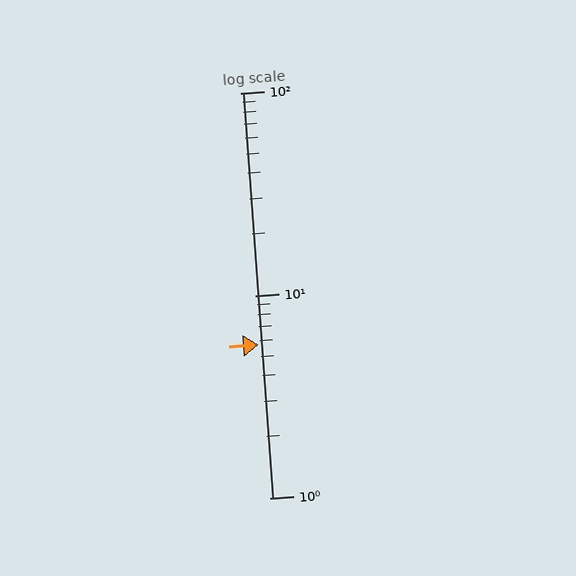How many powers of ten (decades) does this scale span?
The scale spans 2 decades, from 1 to 100.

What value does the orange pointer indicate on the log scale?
The pointer indicates approximately 5.7.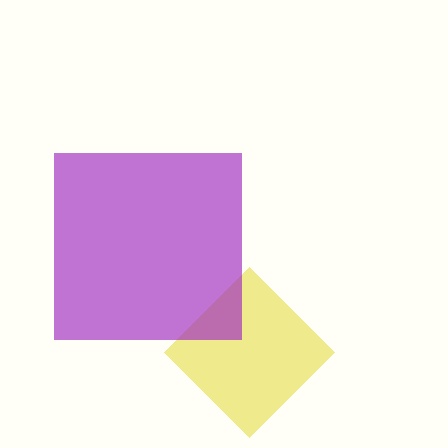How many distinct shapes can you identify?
There are 2 distinct shapes: a yellow diamond, a purple square.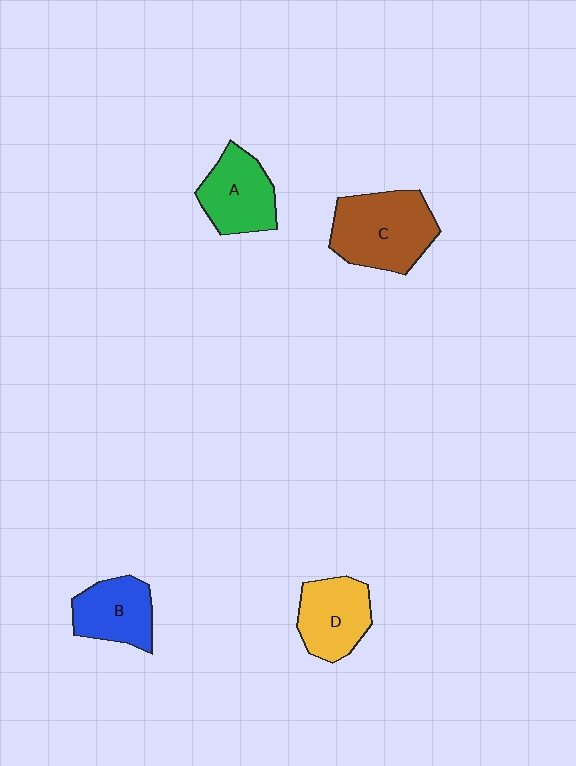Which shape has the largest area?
Shape C (brown).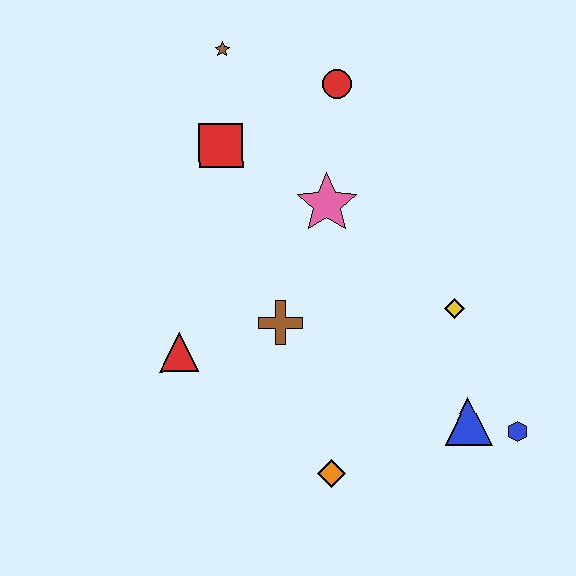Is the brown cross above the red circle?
No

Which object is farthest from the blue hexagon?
The brown star is farthest from the blue hexagon.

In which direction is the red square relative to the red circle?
The red square is to the left of the red circle.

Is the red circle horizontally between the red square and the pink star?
No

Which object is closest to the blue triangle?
The blue hexagon is closest to the blue triangle.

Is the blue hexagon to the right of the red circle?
Yes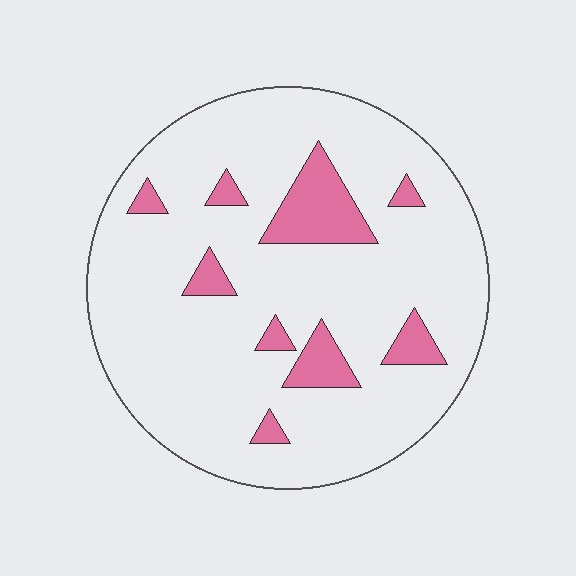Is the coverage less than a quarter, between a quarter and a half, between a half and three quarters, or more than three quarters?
Less than a quarter.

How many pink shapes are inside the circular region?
9.